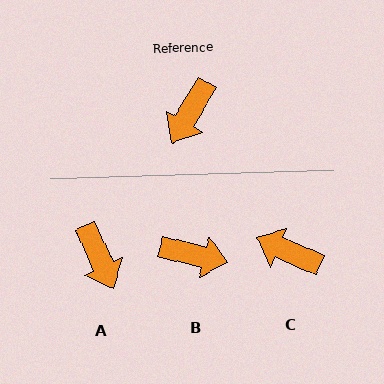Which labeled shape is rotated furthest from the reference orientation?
B, about 106 degrees away.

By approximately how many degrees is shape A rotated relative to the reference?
Approximately 55 degrees counter-clockwise.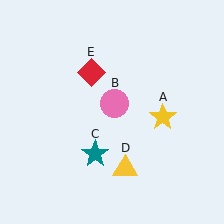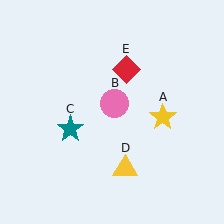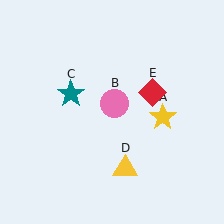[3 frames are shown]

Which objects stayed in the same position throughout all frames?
Yellow star (object A) and pink circle (object B) and yellow triangle (object D) remained stationary.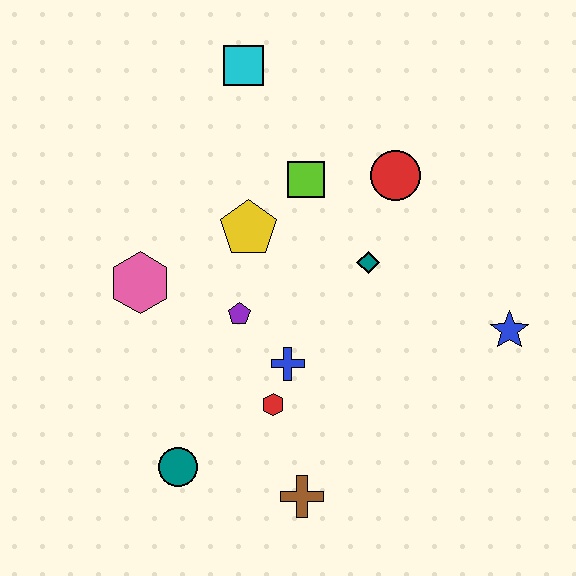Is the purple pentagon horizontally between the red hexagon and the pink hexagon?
Yes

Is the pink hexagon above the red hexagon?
Yes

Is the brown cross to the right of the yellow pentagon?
Yes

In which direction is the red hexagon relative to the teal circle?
The red hexagon is to the right of the teal circle.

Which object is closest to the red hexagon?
The blue cross is closest to the red hexagon.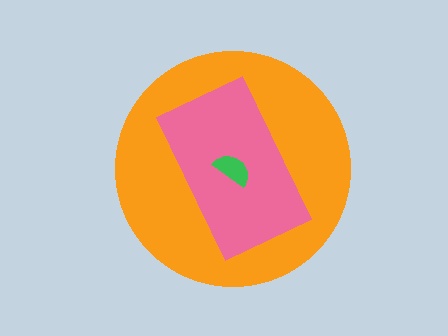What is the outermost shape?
The orange circle.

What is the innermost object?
The green semicircle.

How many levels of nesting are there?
3.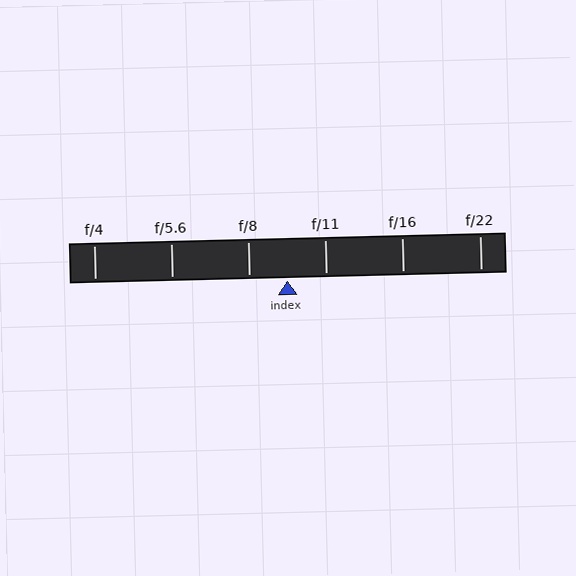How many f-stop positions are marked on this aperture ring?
There are 6 f-stop positions marked.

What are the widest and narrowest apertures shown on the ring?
The widest aperture shown is f/4 and the narrowest is f/22.